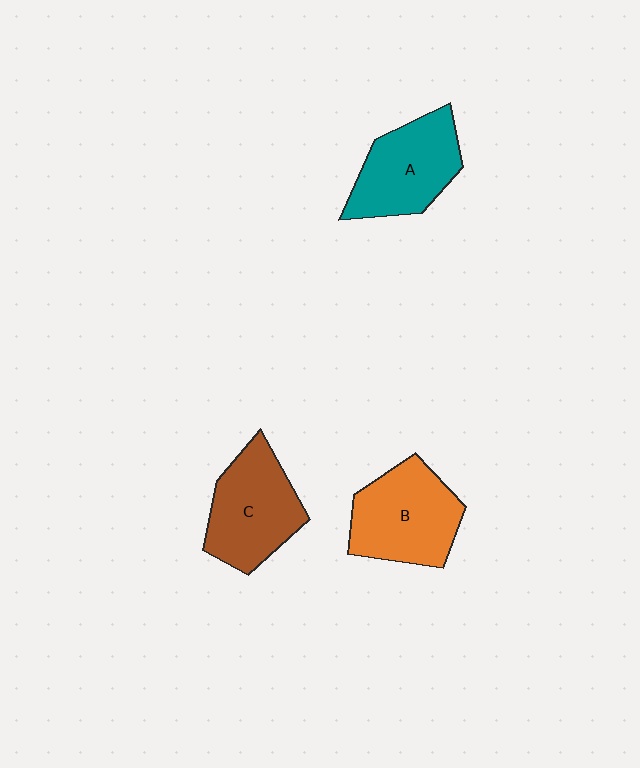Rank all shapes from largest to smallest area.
From largest to smallest: B (orange), C (brown), A (teal).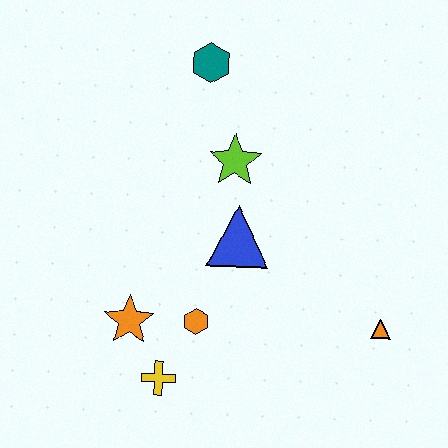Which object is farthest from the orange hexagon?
The teal hexagon is farthest from the orange hexagon.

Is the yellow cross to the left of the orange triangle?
Yes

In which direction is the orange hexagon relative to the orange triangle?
The orange hexagon is to the left of the orange triangle.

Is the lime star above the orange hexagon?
Yes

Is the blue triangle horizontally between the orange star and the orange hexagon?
No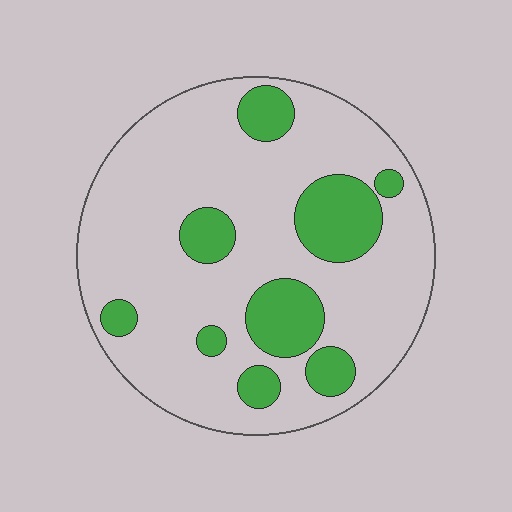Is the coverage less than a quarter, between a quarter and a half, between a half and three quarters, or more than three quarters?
Less than a quarter.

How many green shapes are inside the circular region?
9.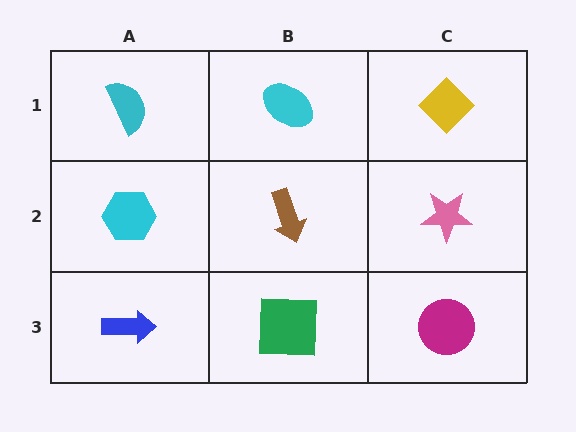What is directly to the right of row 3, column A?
A green square.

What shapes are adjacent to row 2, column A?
A cyan semicircle (row 1, column A), a blue arrow (row 3, column A), a brown arrow (row 2, column B).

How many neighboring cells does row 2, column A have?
3.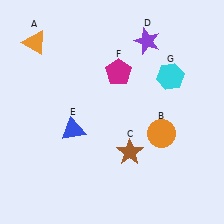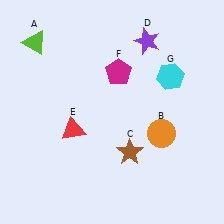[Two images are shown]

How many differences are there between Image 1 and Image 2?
There are 2 differences between the two images.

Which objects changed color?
A changed from orange to lime. E changed from blue to red.